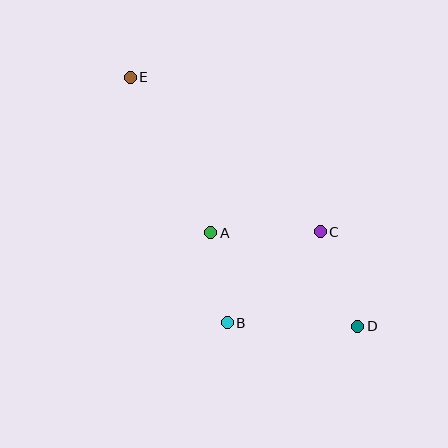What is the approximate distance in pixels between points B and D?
The distance between B and D is approximately 130 pixels.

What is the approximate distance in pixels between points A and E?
The distance between A and E is approximately 175 pixels.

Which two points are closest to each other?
Points A and B are closest to each other.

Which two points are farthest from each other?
Points D and E are farthest from each other.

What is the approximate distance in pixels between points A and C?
The distance between A and C is approximately 110 pixels.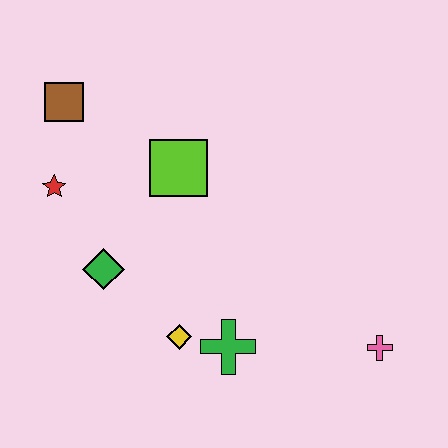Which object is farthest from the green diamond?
The pink cross is farthest from the green diamond.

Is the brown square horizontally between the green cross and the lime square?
No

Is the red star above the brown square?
No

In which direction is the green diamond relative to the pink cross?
The green diamond is to the left of the pink cross.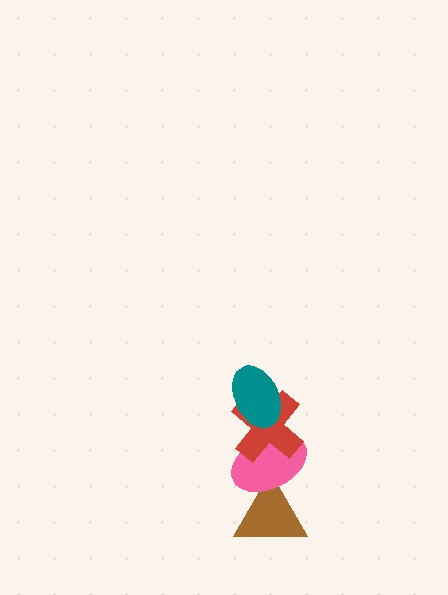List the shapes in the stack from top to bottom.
From top to bottom: the teal ellipse, the red cross, the pink ellipse, the brown triangle.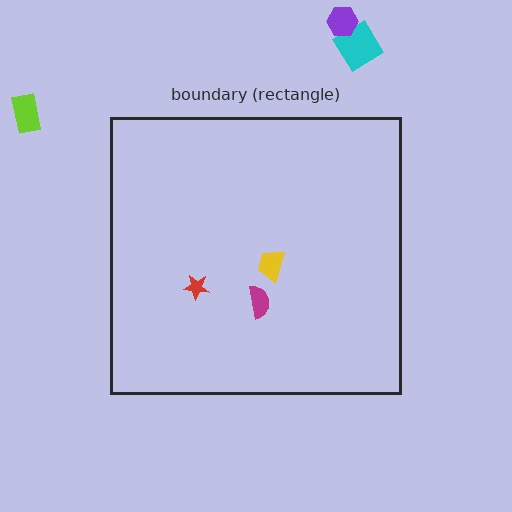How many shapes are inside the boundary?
3 inside, 3 outside.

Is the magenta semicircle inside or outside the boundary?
Inside.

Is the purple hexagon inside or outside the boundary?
Outside.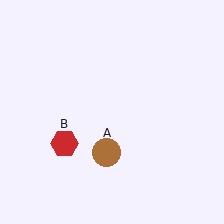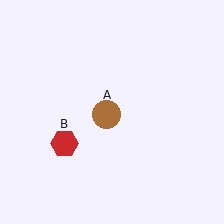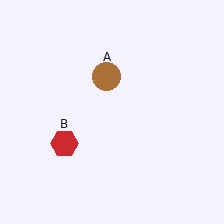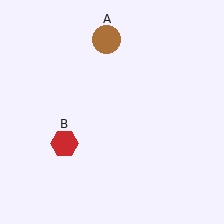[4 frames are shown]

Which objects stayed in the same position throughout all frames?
Red hexagon (object B) remained stationary.